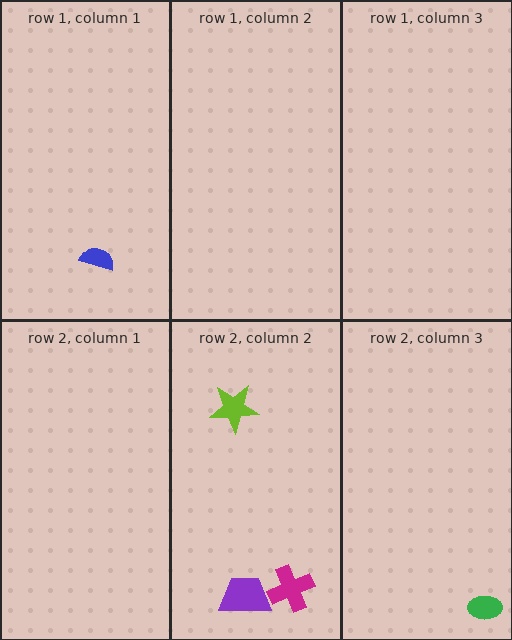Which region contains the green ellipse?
The row 2, column 3 region.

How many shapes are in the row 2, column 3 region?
1.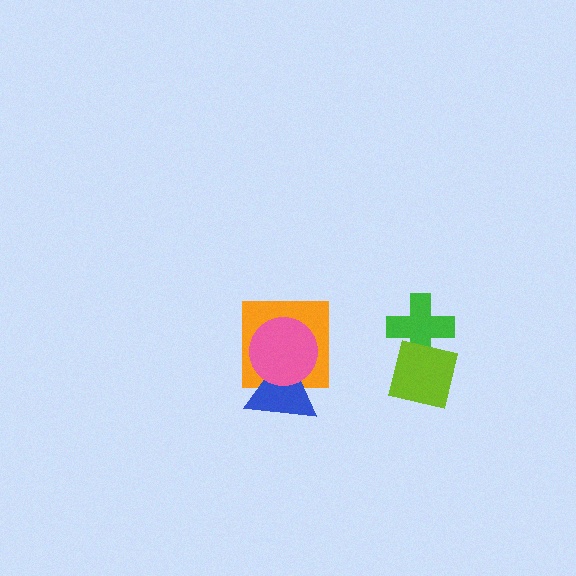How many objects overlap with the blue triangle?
2 objects overlap with the blue triangle.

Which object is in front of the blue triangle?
The pink circle is in front of the blue triangle.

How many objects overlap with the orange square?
2 objects overlap with the orange square.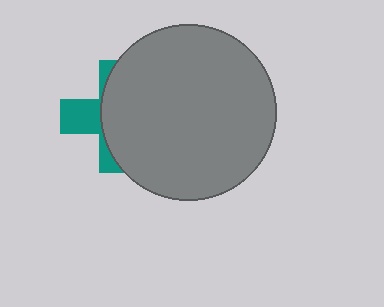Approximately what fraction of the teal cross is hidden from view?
Roughly 66% of the teal cross is hidden behind the gray circle.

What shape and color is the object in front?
The object in front is a gray circle.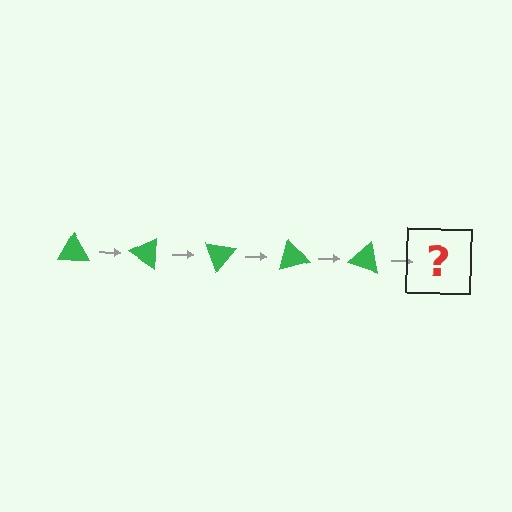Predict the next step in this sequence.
The next step is a green triangle rotated 175 degrees.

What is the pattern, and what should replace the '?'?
The pattern is that the triangle rotates 35 degrees each step. The '?' should be a green triangle rotated 175 degrees.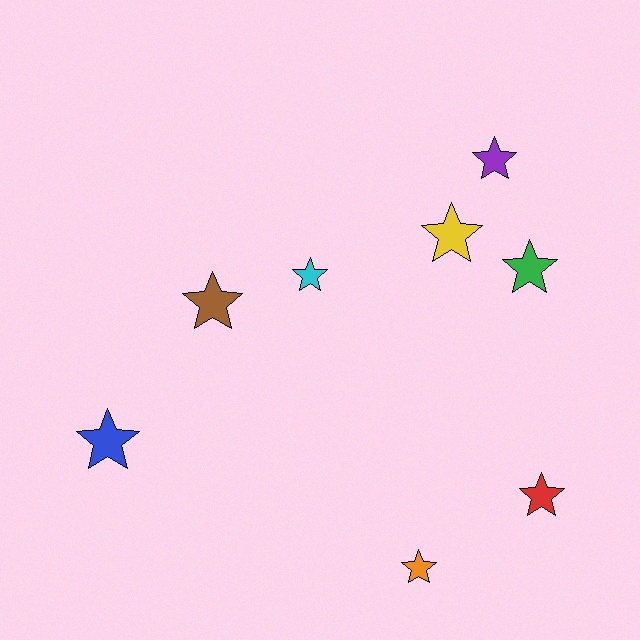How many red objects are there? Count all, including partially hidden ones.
There is 1 red object.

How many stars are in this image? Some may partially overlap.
There are 8 stars.